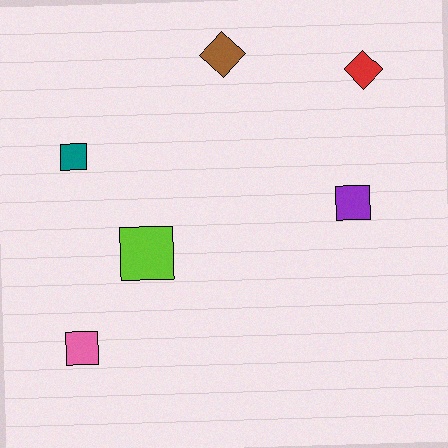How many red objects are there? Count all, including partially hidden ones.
There is 1 red object.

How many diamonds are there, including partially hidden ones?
There are 2 diamonds.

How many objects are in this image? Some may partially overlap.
There are 6 objects.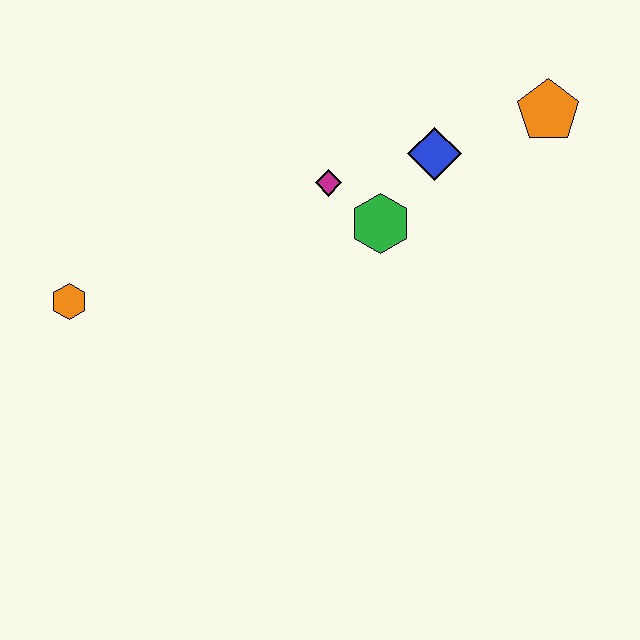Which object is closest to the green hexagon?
The magenta diamond is closest to the green hexagon.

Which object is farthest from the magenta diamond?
The orange hexagon is farthest from the magenta diamond.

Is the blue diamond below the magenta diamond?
No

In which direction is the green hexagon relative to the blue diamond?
The green hexagon is below the blue diamond.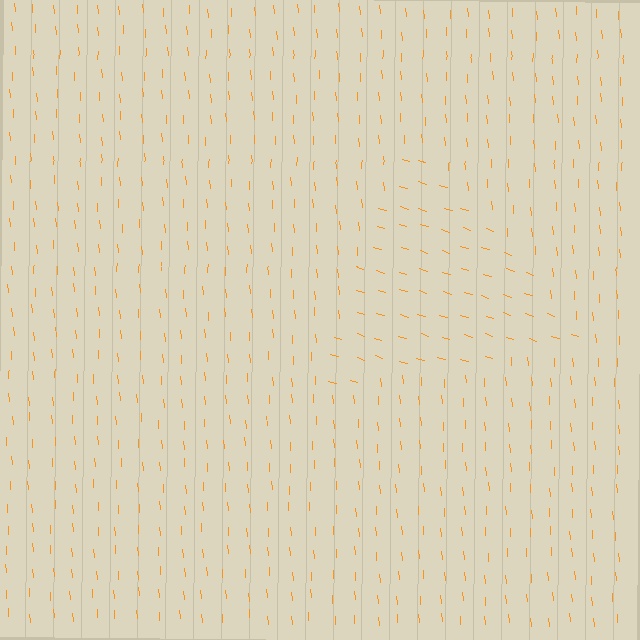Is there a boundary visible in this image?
Yes, there is a texture boundary formed by a change in line orientation.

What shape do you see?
I see a triangle.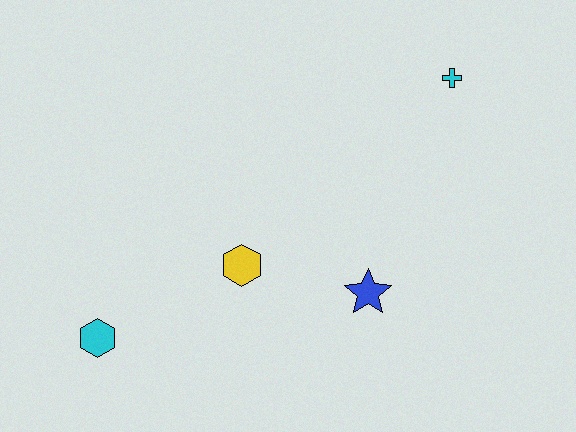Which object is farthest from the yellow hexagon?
The cyan cross is farthest from the yellow hexagon.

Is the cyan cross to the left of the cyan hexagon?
No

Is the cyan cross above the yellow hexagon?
Yes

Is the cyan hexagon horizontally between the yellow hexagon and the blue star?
No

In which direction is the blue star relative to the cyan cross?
The blue star is below the cyan cross.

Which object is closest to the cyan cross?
The blue star is closest to the cyan cross.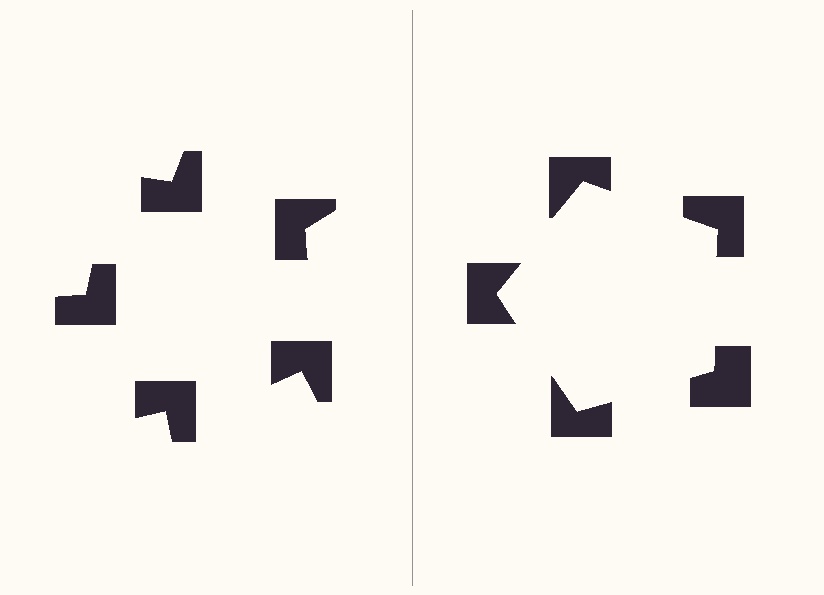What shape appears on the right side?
An illusory pentagon.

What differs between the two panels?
The notched squares are positioned identically on both sides; only the wedge orientations differ. On the right they align to a pentagon; on the left they are misaligned.